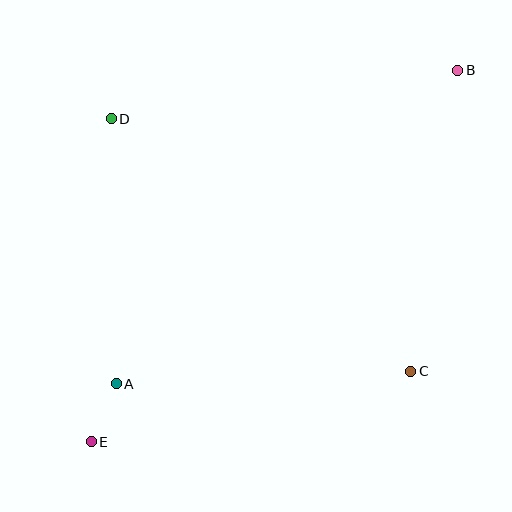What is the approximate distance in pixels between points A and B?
The distance between A and B is approximately 463 pixels.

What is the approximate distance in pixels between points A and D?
The distance between A and D is approximately 265 pixels.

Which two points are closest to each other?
Points A and E are closest to each other.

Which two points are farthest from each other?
Points B and E are farthest from each other.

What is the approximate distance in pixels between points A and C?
The distance between A and C is approximately 294 pixels.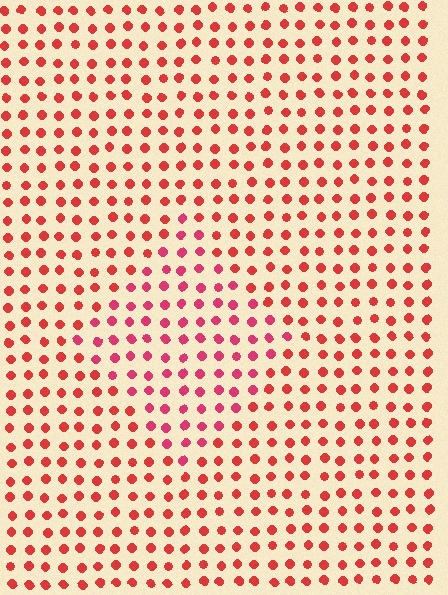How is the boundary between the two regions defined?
The boundary is defined purely by a slight shift in hue (about 21 degrees). Spacing, size, and orientation are identical on both sides.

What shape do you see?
I see a diamond.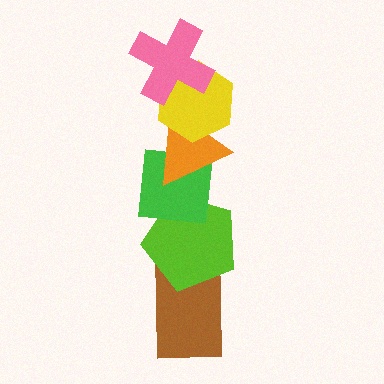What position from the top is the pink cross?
The pink cross is 1st from the top.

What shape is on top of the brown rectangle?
The lime pentagon is on top of the brown rectangle.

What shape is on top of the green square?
The orange triangle is on top of the green square.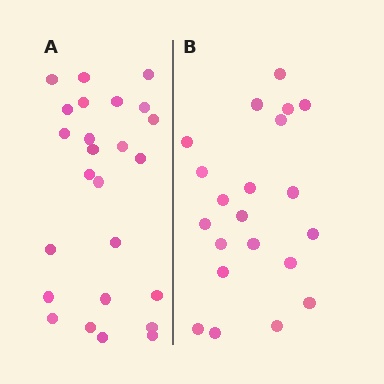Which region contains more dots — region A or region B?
Region A (the left region) has more dots.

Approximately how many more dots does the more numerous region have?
Region A has about 4 more dots than region B.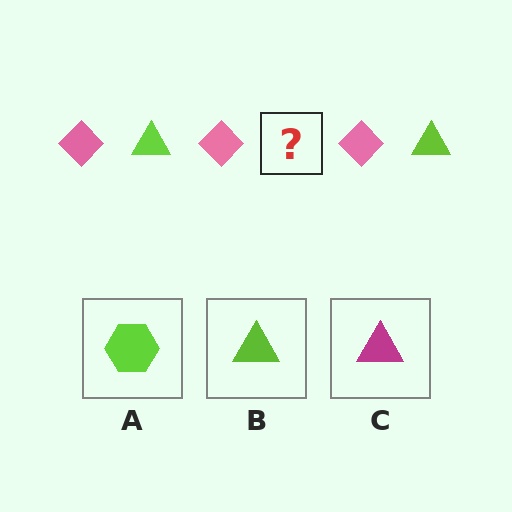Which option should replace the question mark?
Option B.